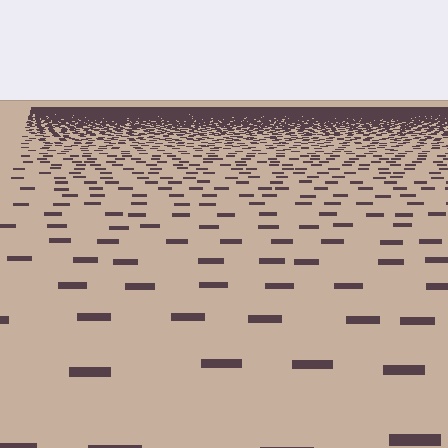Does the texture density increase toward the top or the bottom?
Density increases toward the top.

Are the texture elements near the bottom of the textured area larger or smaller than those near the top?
Larger. Near the bottom, elements are closer to the viewer and appear at a bigger on-screen size.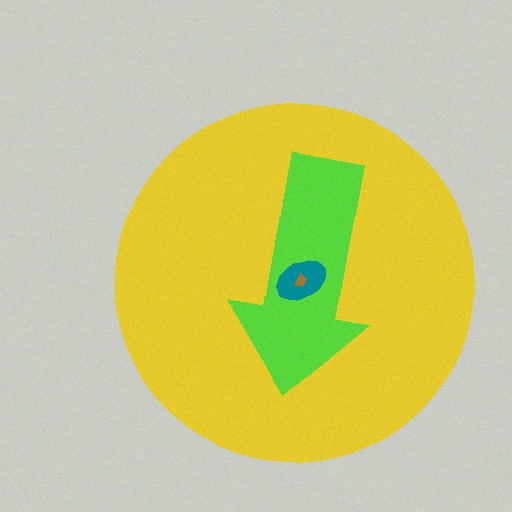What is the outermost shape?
The yellow circle.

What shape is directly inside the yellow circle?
The lime arrow.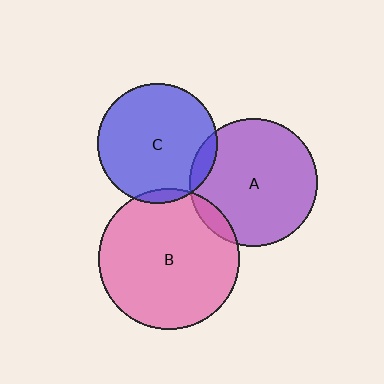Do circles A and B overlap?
Yes.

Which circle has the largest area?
Circle B (pink).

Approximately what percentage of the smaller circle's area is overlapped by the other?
Approximately 10%.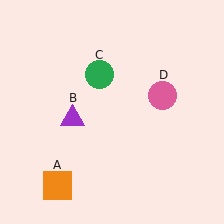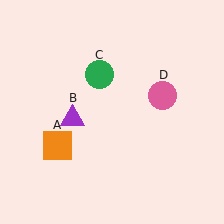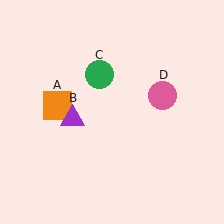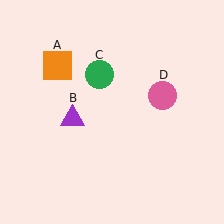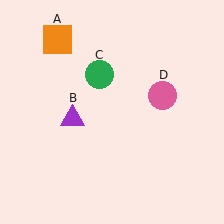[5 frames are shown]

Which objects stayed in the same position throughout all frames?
Purple triangle (object B) and green circle (object C) and pink circle (object D) remained stationary.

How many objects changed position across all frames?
1 object changed position: orange square (object A).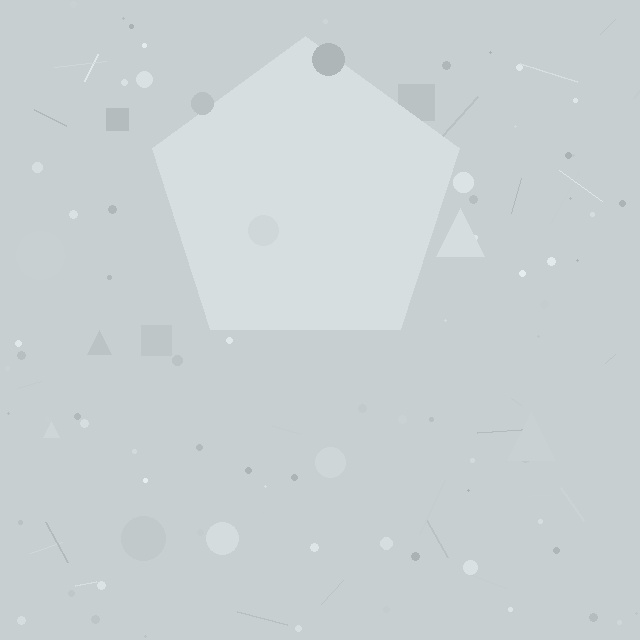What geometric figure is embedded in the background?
A pentagon is embedded in the background.